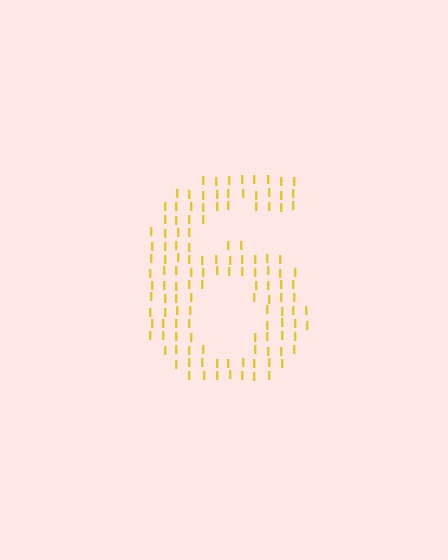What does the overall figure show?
The overall figure shows the digit 6.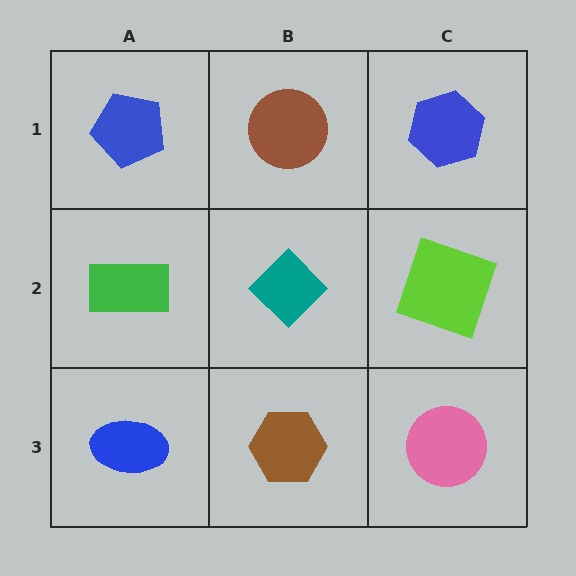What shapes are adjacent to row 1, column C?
A lime square (row 2, column C), a brown circle (row 1, column B).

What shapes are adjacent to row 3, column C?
A lime square (row 2, column C), a brown hexagon (row 3, column B).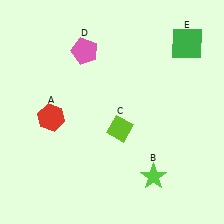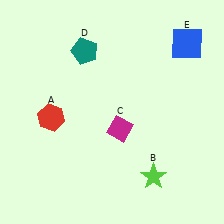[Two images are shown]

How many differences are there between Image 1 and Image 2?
There are 3 differences between the two images.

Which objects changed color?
C changed from lime to magenta. D changed from pink to teal. E changed from green to blue.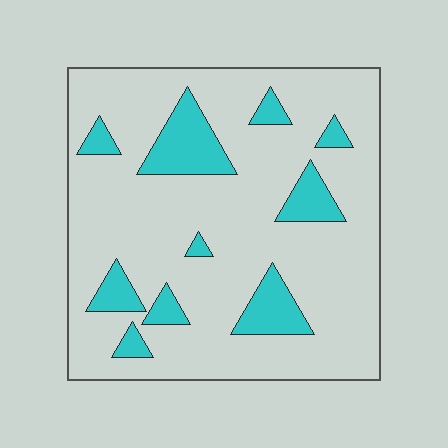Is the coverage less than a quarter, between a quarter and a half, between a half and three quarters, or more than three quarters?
Less than a quarter.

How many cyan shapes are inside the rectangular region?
10.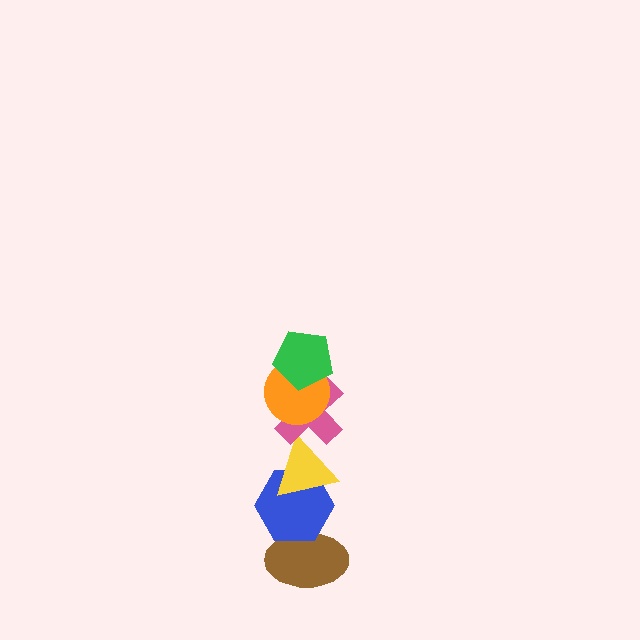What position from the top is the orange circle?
The orange circle is 2nd from the top.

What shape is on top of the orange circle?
The green pentagon is on top of the orange circle.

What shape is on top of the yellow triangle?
The pink cross is on top of the yellow triangle.